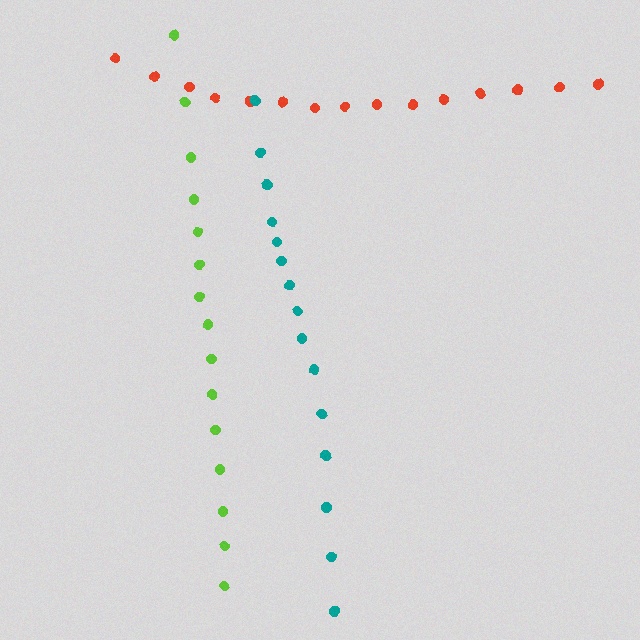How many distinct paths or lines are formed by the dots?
There are 3 distinct paths.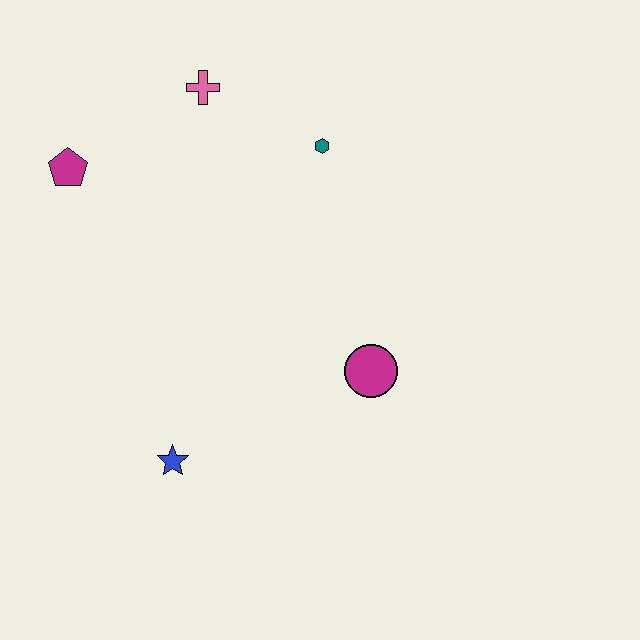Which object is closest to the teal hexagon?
The pink cross is closest to the teal hexagon.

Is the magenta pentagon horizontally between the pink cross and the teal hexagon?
No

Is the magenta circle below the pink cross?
Yes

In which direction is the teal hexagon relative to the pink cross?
The teal hexagon is to the right of the pink cross.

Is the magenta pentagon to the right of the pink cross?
No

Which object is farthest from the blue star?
The pink cross is farthest from the blue star.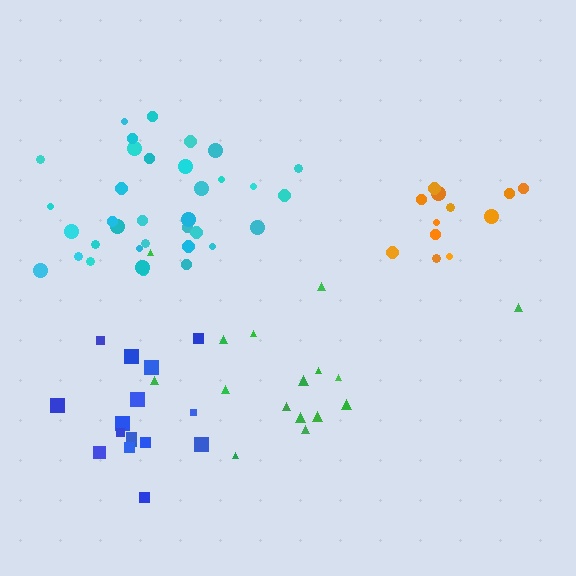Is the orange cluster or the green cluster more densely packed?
Orange.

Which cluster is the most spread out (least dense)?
Green.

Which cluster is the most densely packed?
Cyan.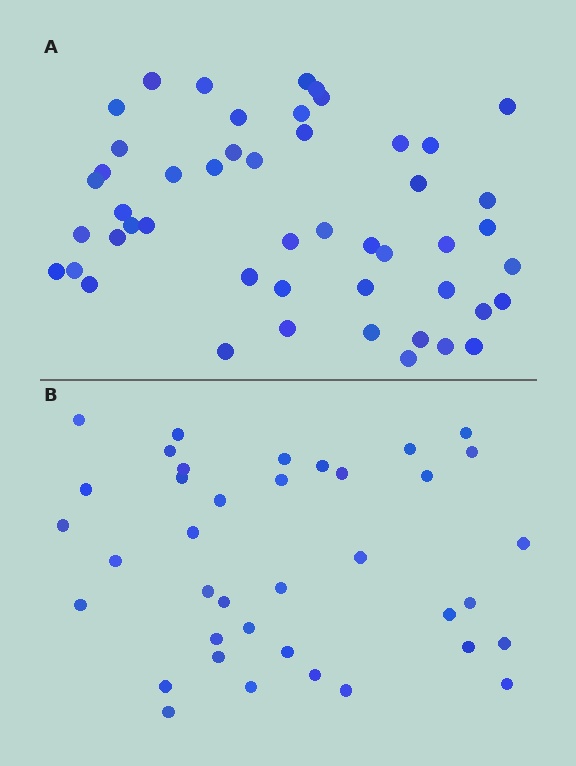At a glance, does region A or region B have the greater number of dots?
Region A (the top region) has more dots.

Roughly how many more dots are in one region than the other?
Region A has roughly 12 or so more dots than region B.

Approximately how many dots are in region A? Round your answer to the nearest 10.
About 50 dots. (The exact count is 49, which rounds to 50.)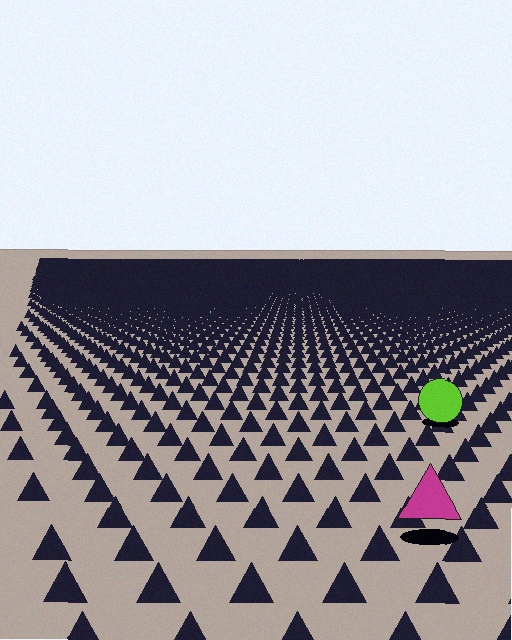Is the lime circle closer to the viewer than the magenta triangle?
No. The magenta triangle is closer — you can tell from the texture gradient: the ground texture is coarser near it.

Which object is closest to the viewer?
The magenta triangle is closest. The texture marks near it are larger and more spread out.